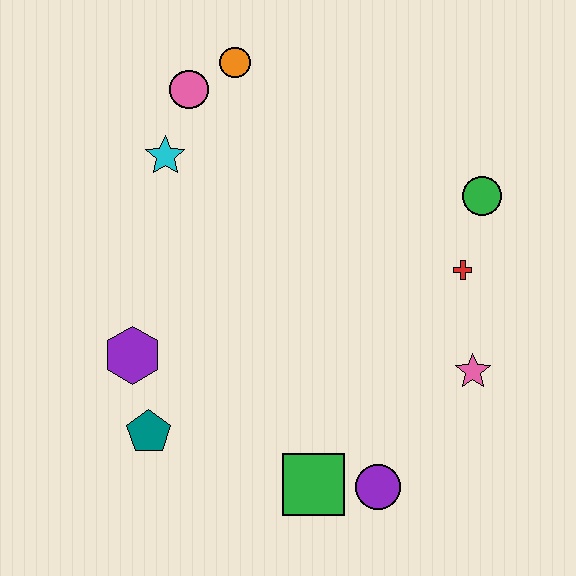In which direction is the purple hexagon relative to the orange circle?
The purple hexagon is below the orange circle.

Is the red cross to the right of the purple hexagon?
Yes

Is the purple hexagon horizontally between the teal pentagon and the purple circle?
No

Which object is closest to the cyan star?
The pink circle is closest to the cyan star.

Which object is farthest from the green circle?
The teal pentagon is farthest from the green circle.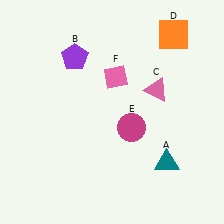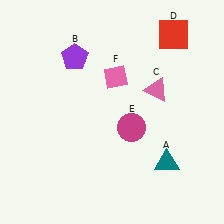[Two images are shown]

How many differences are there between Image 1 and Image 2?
There is 1 difference between the two images.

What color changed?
The square (D) changed from orange in Image 1 to red in Image 2.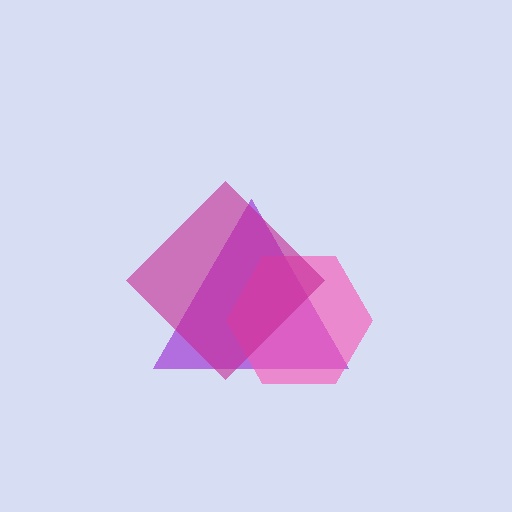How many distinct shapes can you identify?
There are 3 distinct shapes: a purple triangle, a pink hexagon, a magenta diamond.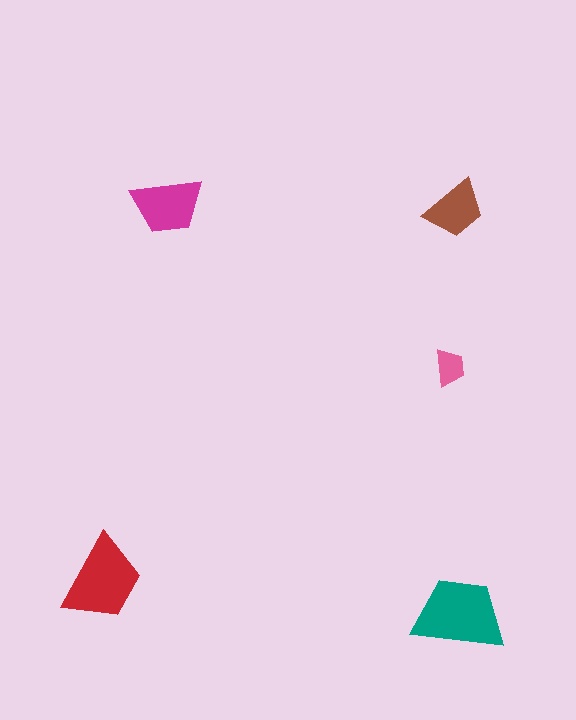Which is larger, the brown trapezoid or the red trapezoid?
The red one.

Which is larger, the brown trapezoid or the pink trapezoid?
The brown one.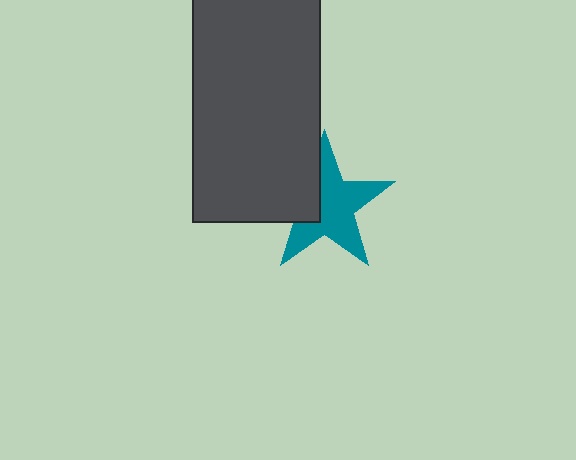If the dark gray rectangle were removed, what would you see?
You would see the complete teal star.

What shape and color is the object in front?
The object in front is a dark gray rectangle.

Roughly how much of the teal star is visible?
Most of it is visible (roughly 68%).